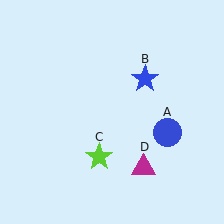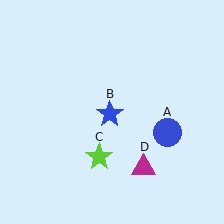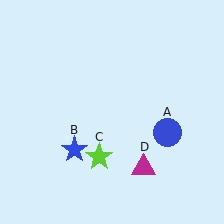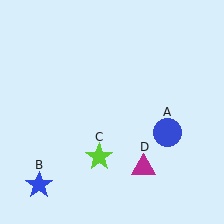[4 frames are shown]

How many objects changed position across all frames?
1 object changed position: blue star (object B).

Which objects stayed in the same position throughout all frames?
Blue circle (object A) and lime star (object C) and magenta triangle (object D) remained stationary.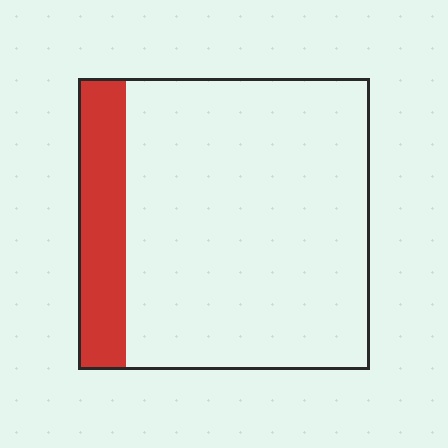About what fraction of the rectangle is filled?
About one sixth (1/6).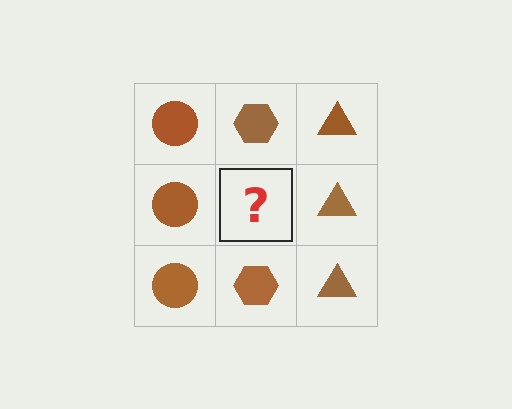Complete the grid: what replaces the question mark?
The question mark should be replaced with a brown hexagon.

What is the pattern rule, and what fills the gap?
The rule is that each column has a consistent shape. The gap should be filled with a brown hexagon.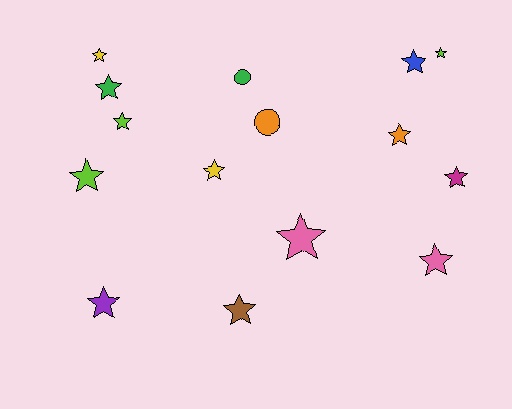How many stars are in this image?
There are 13 stars.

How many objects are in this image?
There are 15 objects.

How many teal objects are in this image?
There are no teal objects.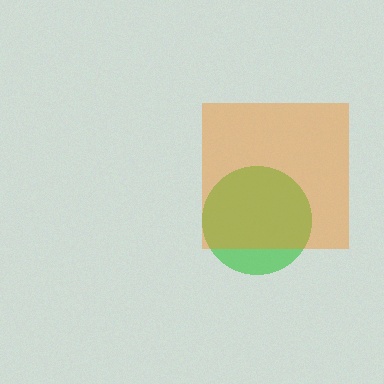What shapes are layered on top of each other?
The layered shapes are: a green circle, an orange square.